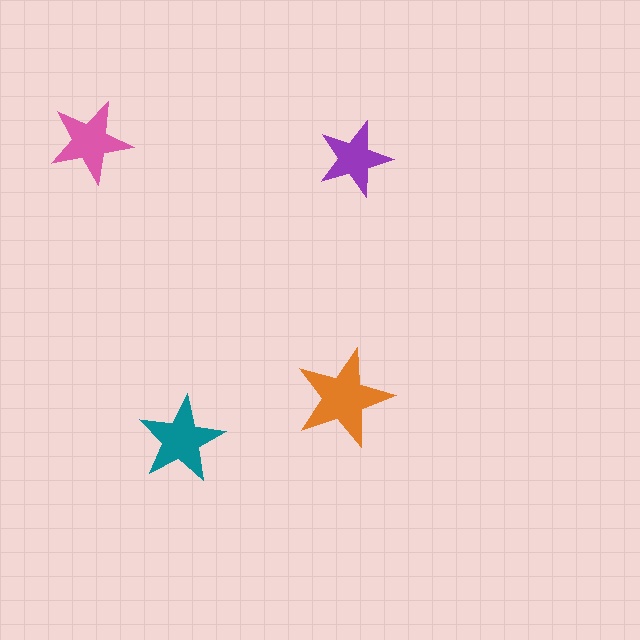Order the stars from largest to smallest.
the orange one, the teal one, the pink one, the purple one.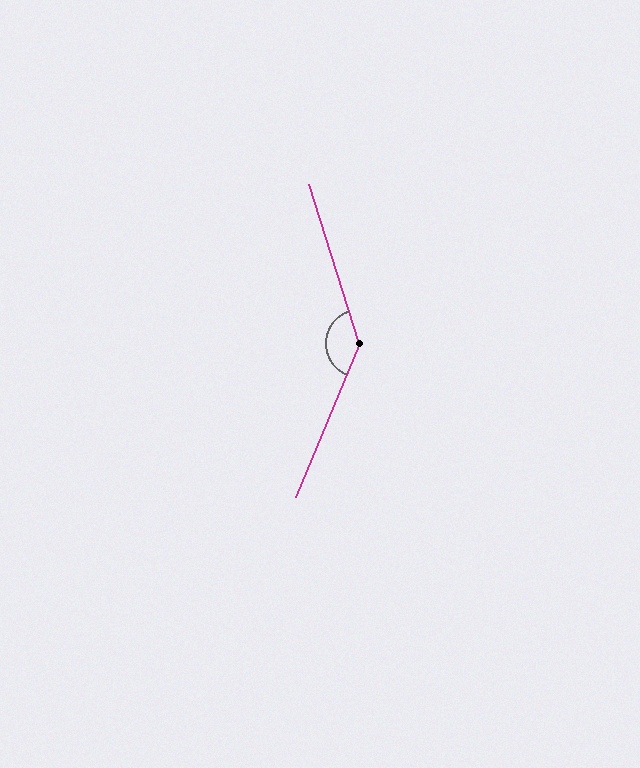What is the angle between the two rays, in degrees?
Approximately 140 degrees.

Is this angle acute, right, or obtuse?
It is obtuse.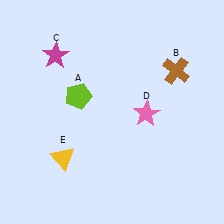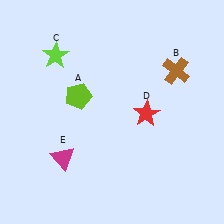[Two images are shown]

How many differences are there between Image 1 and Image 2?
There are 3 differences between the two images.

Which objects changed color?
C changed from magenta to lime. D changed from pink to red. E changed from yellow to magenta.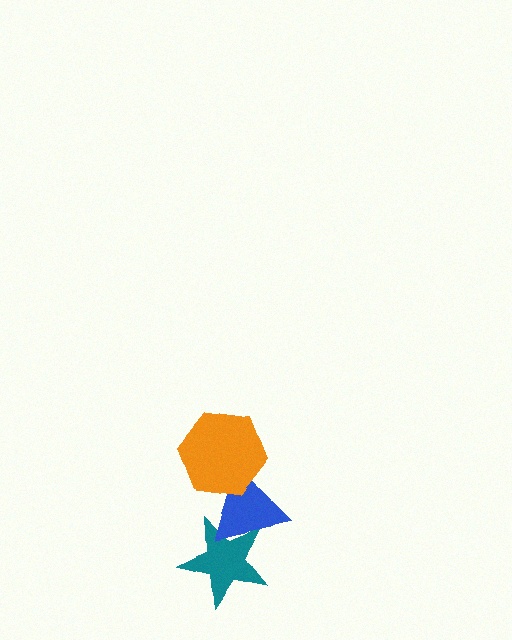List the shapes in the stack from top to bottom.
From top to bottom: the orange hexagon, the blue triangle, the teal star.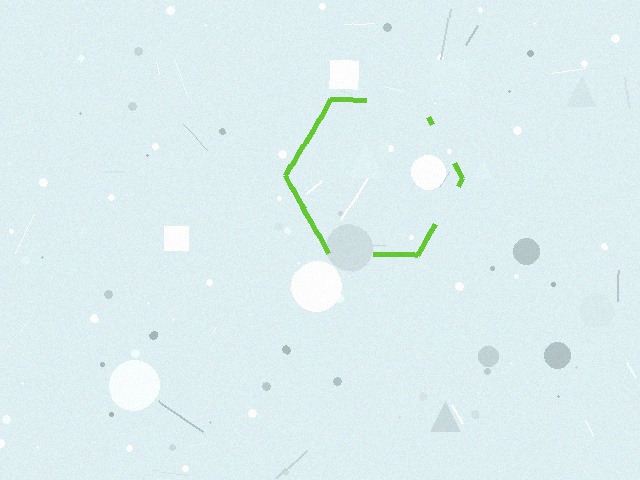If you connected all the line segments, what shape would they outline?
They would outline a hexagon.